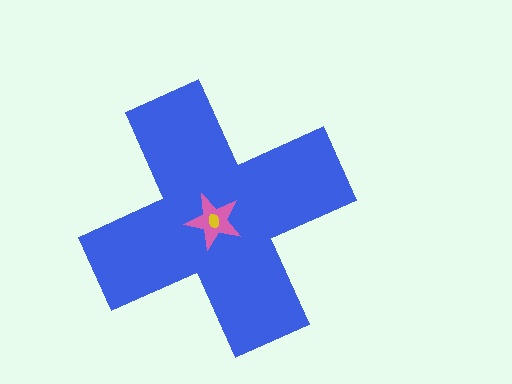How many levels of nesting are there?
3.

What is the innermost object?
The yellow ellipse.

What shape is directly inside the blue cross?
The pink star.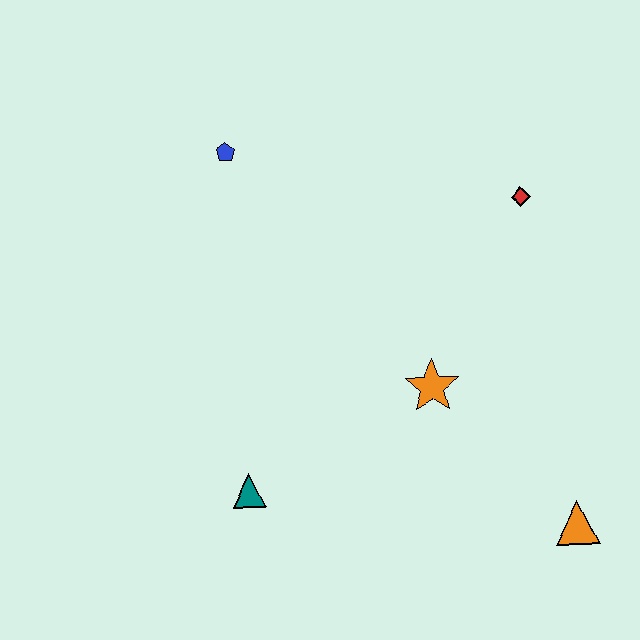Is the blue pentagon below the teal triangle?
No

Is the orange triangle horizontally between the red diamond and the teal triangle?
No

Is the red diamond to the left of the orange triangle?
Yes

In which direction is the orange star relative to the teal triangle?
The orange star is to the right of the teal triangle.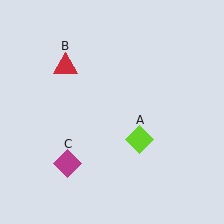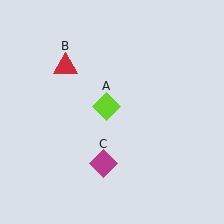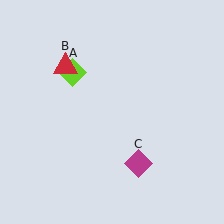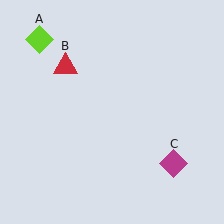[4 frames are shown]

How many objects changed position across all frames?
2 objects changed position: lime diamond (object A), magenta diamond (object C).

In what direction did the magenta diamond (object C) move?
The magenta diamond (object C) moved right.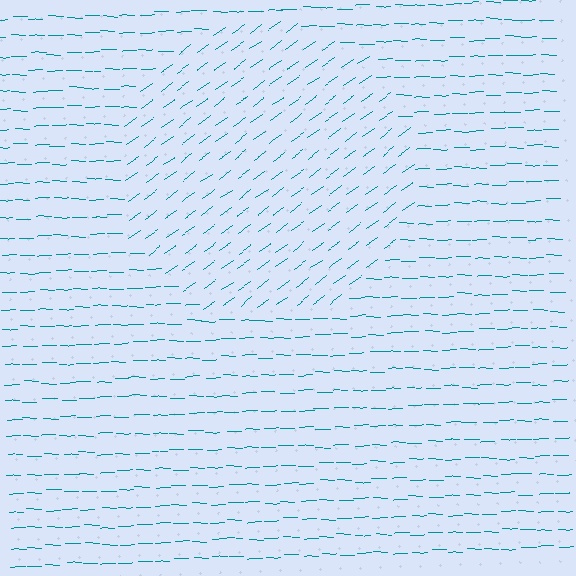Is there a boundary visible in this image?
Yes, there is a texture boundary formed by a change in line orientation.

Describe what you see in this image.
The image is filled with small teal line segments. A circle region in the image has lines oriented differently from the surrounding lines, creating a visible texture boundary.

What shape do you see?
I see a circle.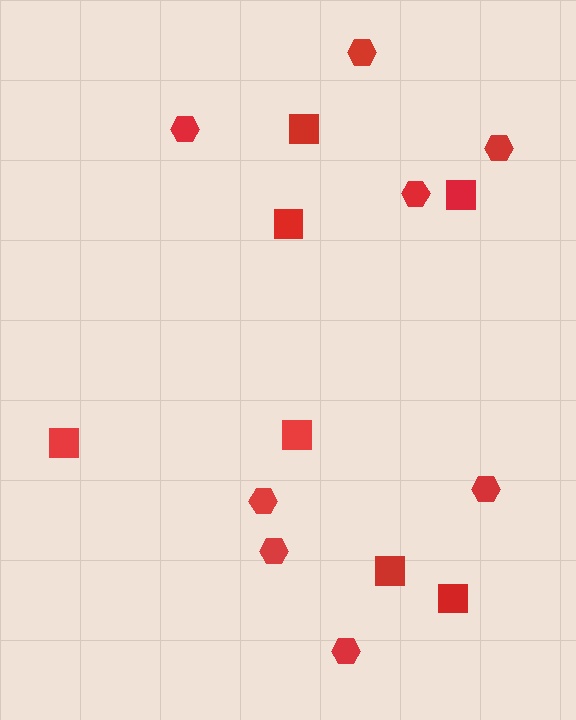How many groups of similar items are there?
There are 2 groups: one group of hexagons (8) and one group of squares (7).